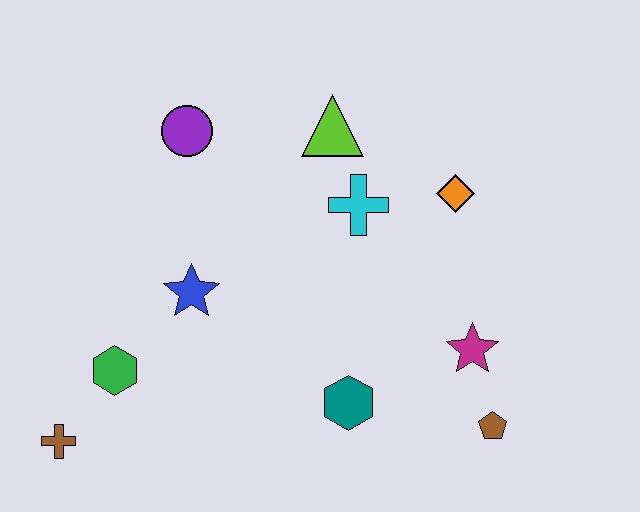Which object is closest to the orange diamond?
The cyan cross is closest to the orange diamond.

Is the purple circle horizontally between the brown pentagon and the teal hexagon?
No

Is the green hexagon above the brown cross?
Yes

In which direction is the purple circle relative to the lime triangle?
The purple circle is to the left of the lime triangle.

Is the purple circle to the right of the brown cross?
Yes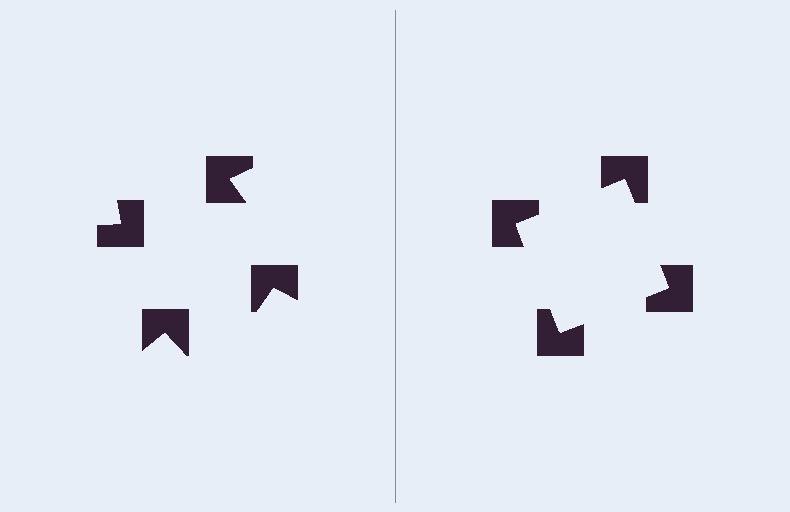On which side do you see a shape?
An illusory square appears on the right side. On the left side the wedge cuts are rotated, so no coherent shape forms.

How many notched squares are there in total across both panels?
8 — 4 on each side.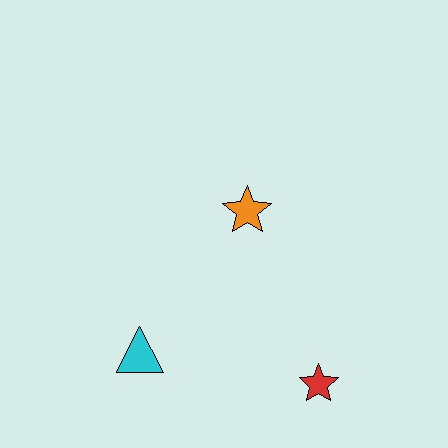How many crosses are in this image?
There are no crosses.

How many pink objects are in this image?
There are no pink objects.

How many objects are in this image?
There are 3 objects.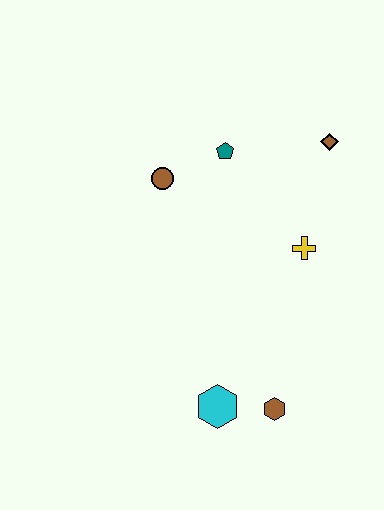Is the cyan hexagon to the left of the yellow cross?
Yes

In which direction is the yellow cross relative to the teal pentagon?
The yellow cross is below the teal pentagon.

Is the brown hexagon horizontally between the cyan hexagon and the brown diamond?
Yes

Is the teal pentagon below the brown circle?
No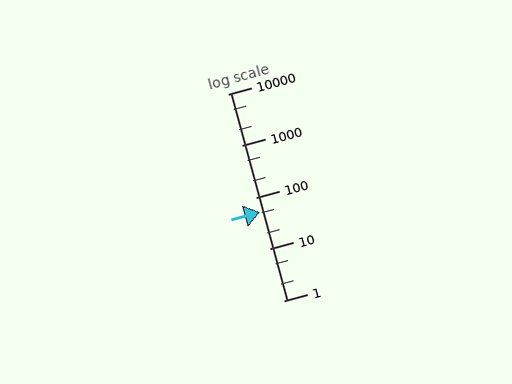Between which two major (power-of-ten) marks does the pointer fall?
The pointer is between 10 and 100.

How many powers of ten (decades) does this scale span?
The scale spans 4 decades, from 1 to 10000.